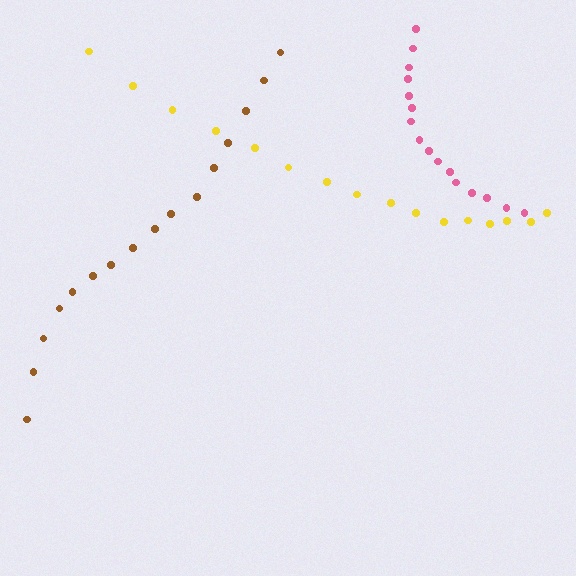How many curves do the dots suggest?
There are 3 distinct paths.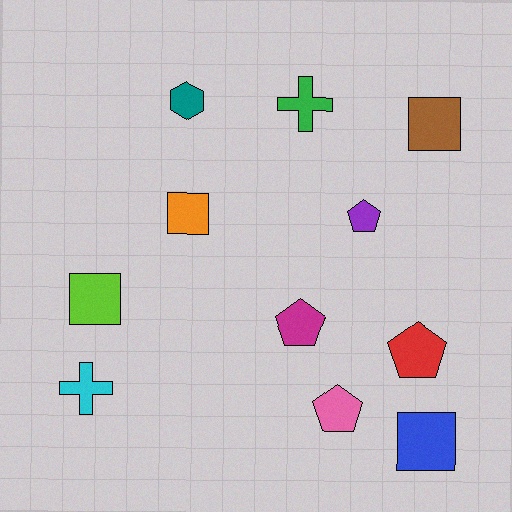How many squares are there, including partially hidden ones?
There are 4 squares.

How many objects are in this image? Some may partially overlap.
There are 11 objects.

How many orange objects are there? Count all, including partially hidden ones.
There is 1 orange object.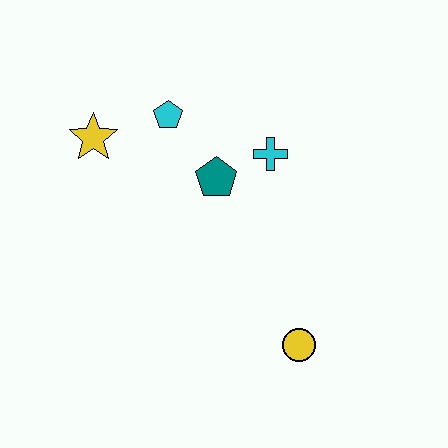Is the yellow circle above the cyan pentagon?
No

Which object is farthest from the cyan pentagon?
The yellow circle is farthest from the cyan pentagon.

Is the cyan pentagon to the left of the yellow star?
No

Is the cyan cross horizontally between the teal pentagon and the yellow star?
No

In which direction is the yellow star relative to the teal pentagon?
The yellow star is to the left of the teal pentagon.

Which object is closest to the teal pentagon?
The cyan cross is closest to the teal pentagon.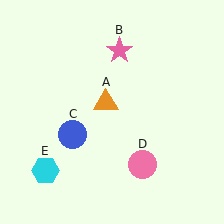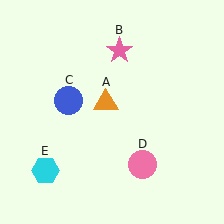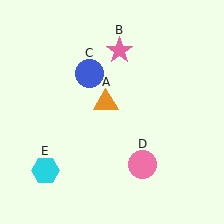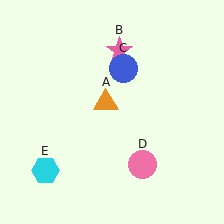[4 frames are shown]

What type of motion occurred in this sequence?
The blue circle (object C) rotated clockwise around the center of the scene.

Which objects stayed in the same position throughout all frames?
Orange triangle (object A) and pink star (object B) and pink circle (object D) and cyan hexagon (object E) remained stationary.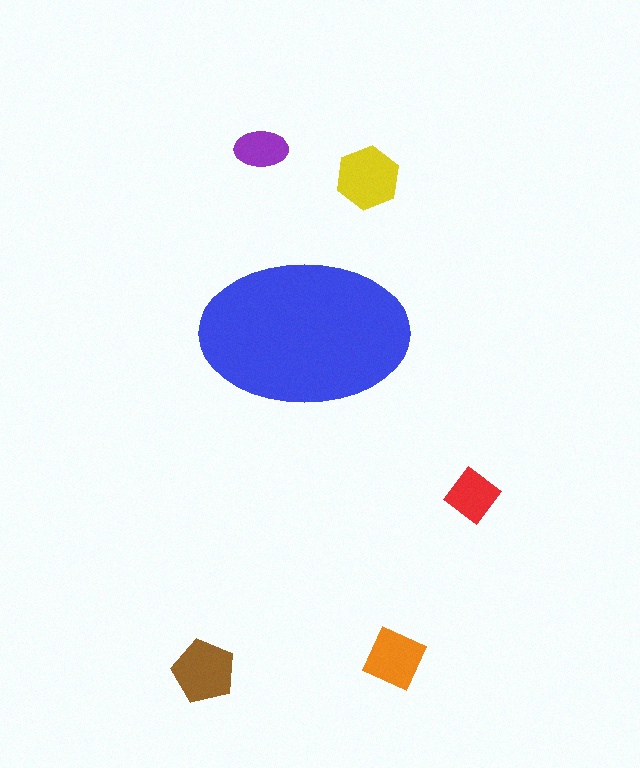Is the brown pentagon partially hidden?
No, the brown pentagon is fully visible.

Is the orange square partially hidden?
No, the orange square is fully visible.